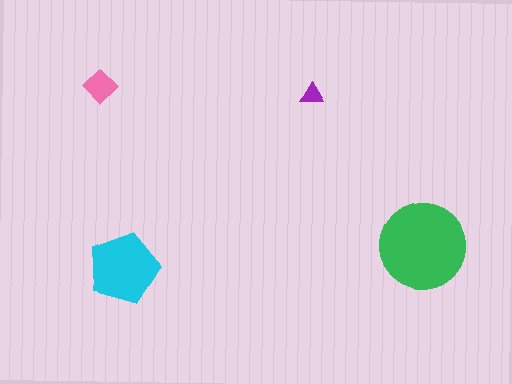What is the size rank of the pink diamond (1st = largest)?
3rd.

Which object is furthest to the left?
The pink diamond is leftmost.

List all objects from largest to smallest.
The green circle, the cyan pentagon, the pink diamond, the purple triangle.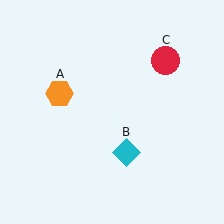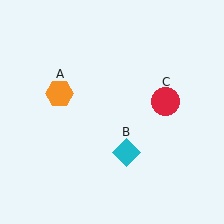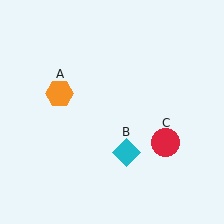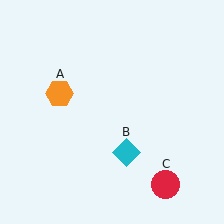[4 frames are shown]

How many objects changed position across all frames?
1 object changed position: red circle (object C).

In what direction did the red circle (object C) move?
The red circle (object C) moved down.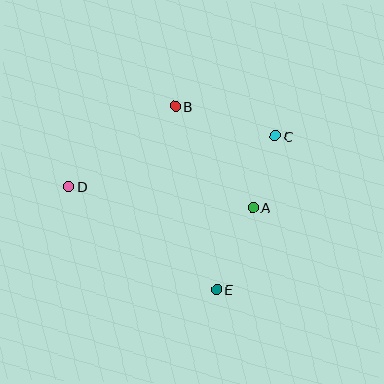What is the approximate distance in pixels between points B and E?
The distance between B and E is approximately 188 pixels.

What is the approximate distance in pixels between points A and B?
The distance between A and B is approximately 127 pixels.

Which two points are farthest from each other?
Points C and D are farthest from each other.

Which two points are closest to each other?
Points A and C are closest to each other.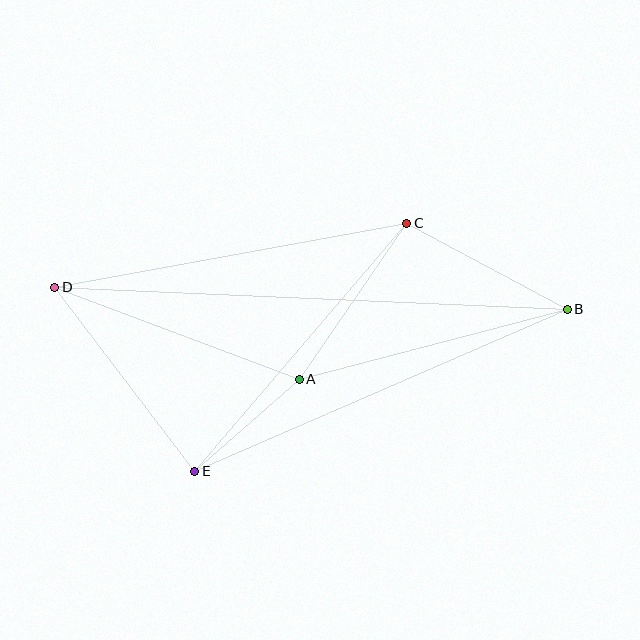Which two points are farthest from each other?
Points B and D are farthest from each other.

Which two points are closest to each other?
Points A and E are closest to each other.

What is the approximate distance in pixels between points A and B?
The distance between A and B is approximately 277 pixels.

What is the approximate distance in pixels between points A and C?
The distance between A and C is approximately 190 pixels.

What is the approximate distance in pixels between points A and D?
The distance between A and D is approximately 261 pixels.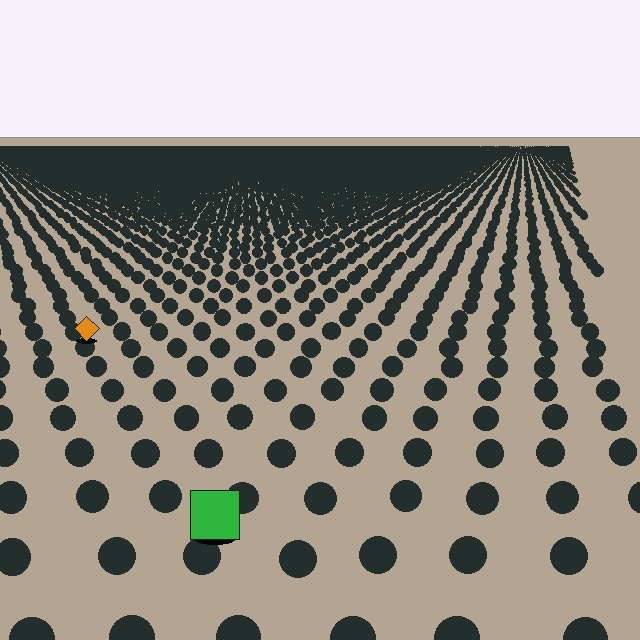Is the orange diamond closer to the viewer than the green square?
No. The green square is closer — you can tell from the texture gradient: the ground texture is coarser near it.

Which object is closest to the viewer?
The green square is closest. The texture marks near it are larger and more spread out.